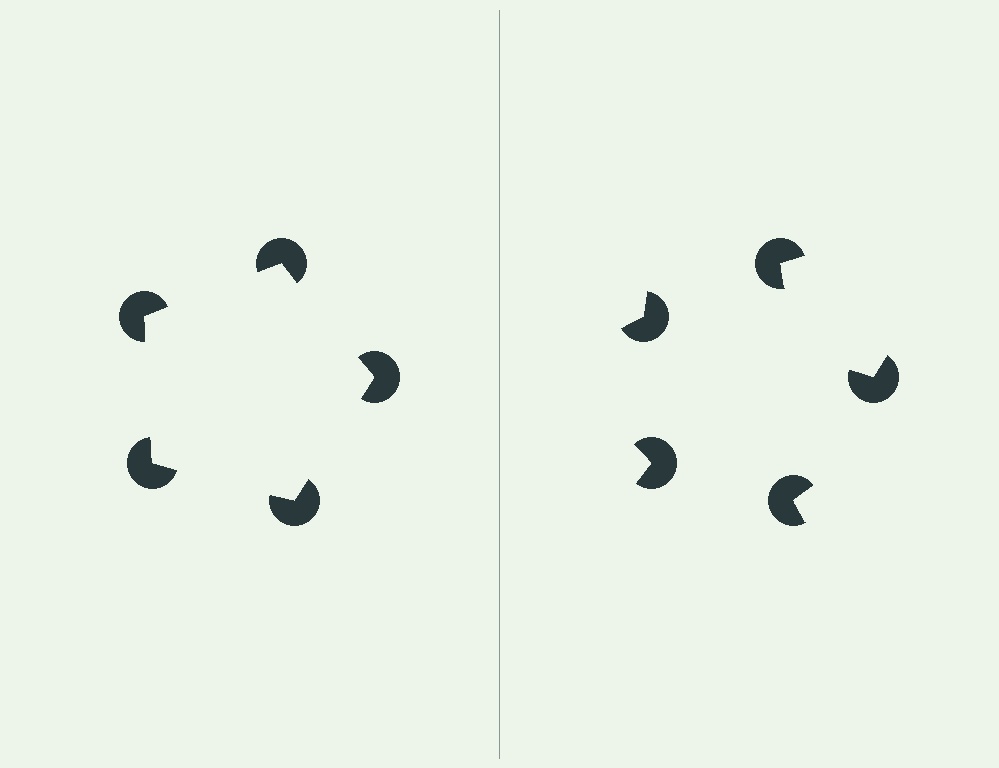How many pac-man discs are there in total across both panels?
10 — 5 on each side.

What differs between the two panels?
The pac-man discs are positioned identically on both sides; only the wedge orientations differ. On the left they align to a pentagon; on the right they are misaligned.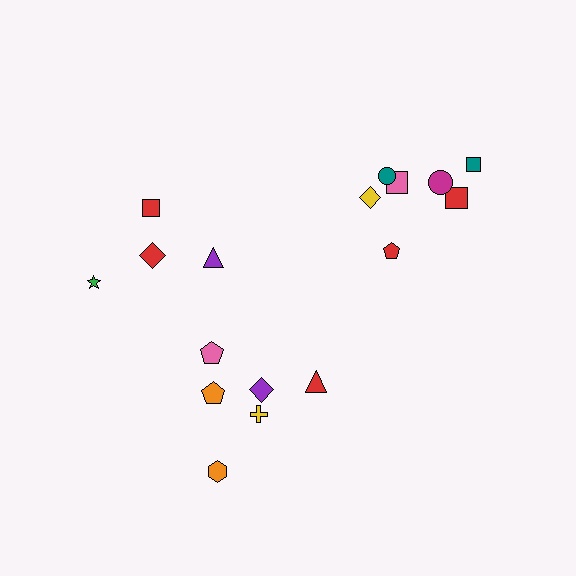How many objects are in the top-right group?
There are 7 objects.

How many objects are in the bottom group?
There are 6 objects.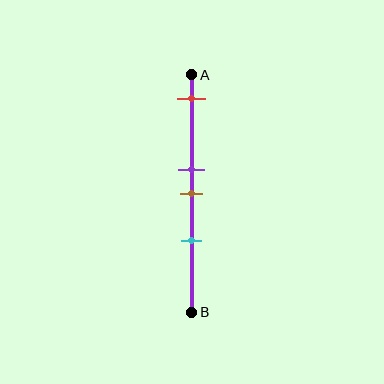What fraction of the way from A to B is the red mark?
The red mark is approximately 10% (0.1) of the way from A to B.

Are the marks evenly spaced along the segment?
No, the marks are not evenly spaced.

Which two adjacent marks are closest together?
The purple and brown marks are the closest adjacent pair.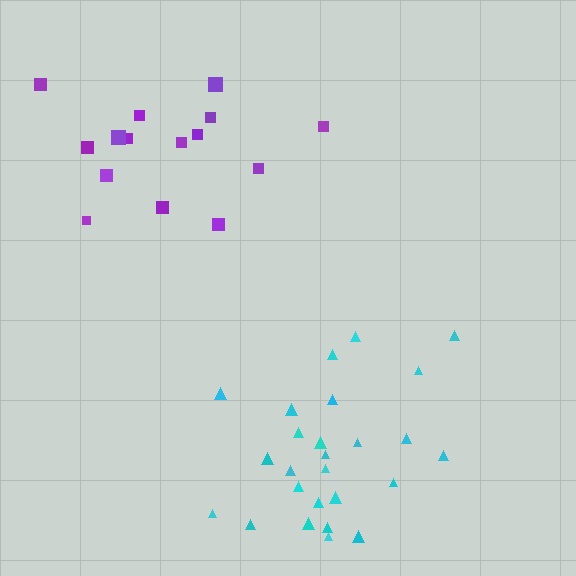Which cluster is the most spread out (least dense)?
Purple.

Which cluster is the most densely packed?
Cyan.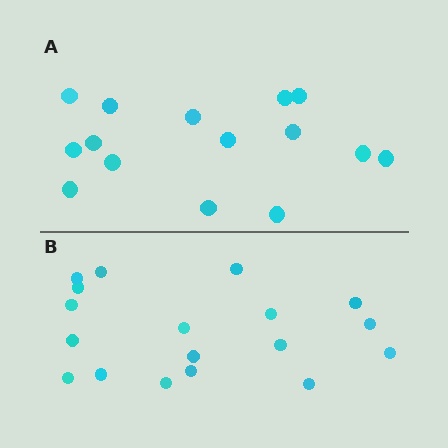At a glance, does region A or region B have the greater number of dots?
Region B (the bottom region) has more dots.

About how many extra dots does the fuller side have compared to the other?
Region B has just a few more — roughly 2 or 3 more dots than region A.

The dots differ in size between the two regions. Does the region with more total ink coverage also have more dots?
No. Region A has more total ink coverage because its dots are larger, but region B actually contains more individual dots. Total area can be misleading — the number of items is what matters here.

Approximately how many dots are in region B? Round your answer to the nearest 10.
About 20 dots. (The exact count is 18, which rounds to 20.)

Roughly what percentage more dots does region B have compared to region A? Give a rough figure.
About 20% more.